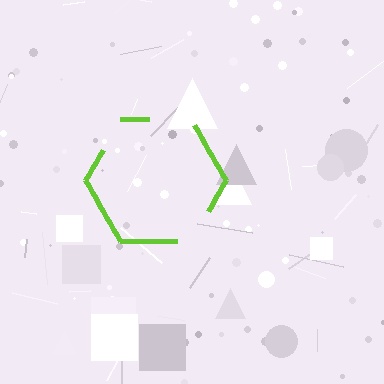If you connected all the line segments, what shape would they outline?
They would outline a hexagon.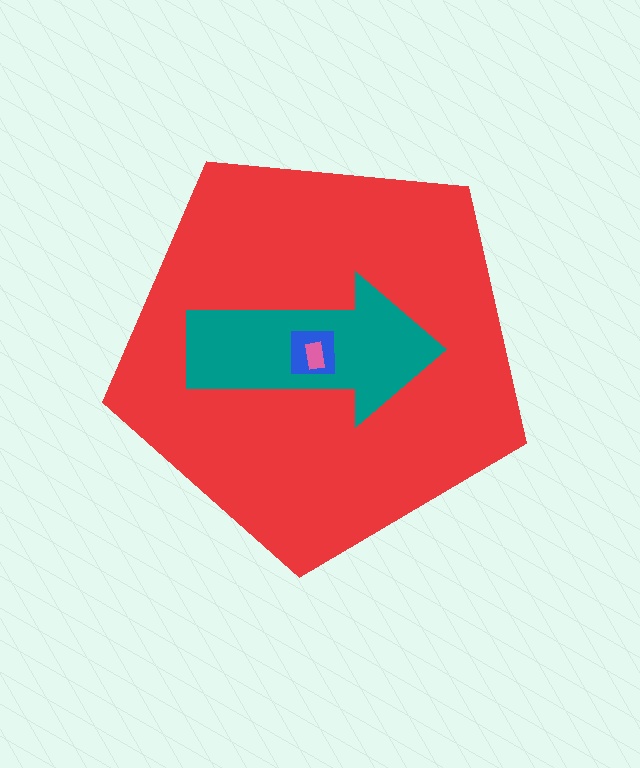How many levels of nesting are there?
4.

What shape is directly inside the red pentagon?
The teal arrow.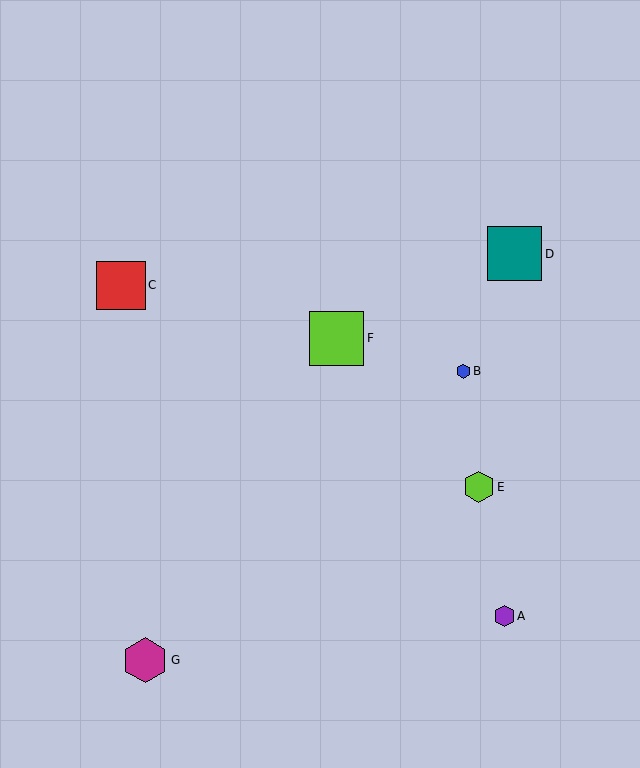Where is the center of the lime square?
The center of the lime square is at (336, 338).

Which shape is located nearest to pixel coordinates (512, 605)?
The purple hexagon (labeled A) at (504, 616) is nearest to that location.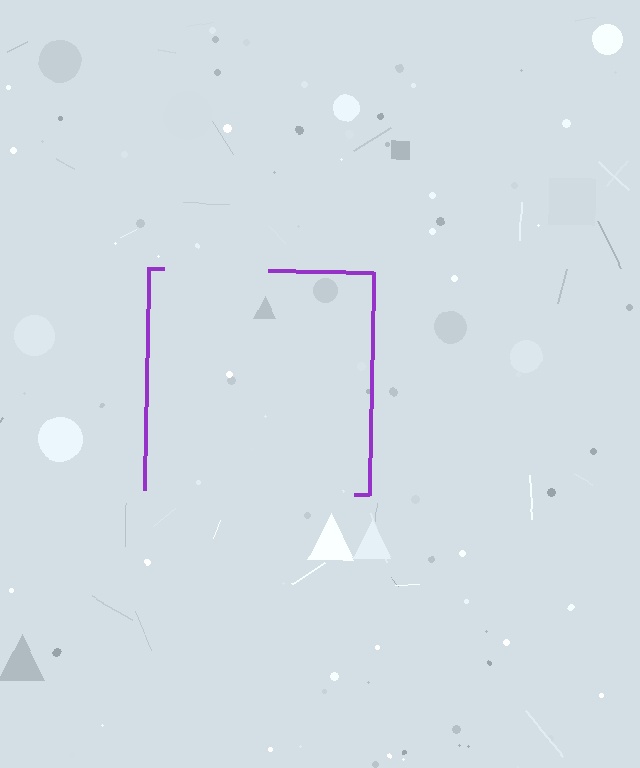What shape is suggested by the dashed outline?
The dashed outline suggests a square.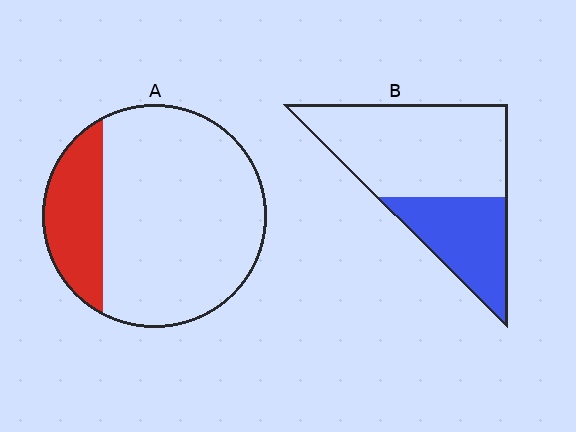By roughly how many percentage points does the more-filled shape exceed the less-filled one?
By roughly 10 percentage points (B over A).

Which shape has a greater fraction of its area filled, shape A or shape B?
Shape B.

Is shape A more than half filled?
No.